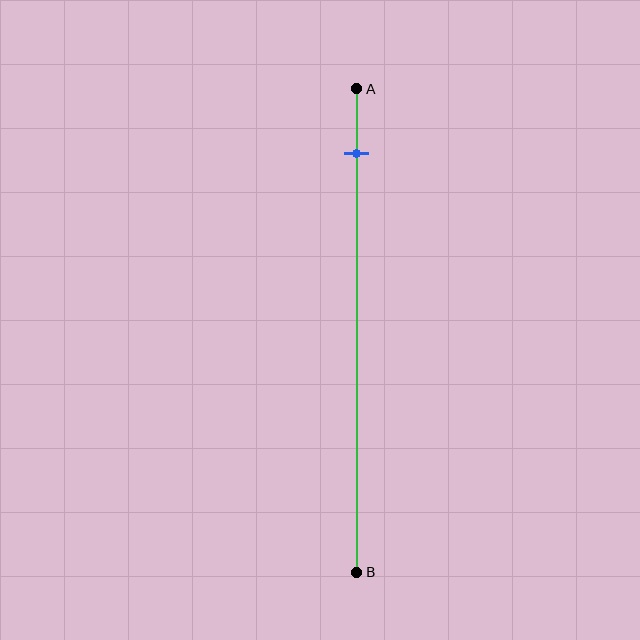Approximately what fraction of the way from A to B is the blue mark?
The blue mark is approximately 15% of the way from A to B.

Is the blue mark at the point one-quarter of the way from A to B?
No, the mark is at about 15% from A, not at the 25% one-quarter point.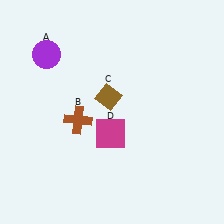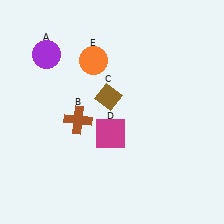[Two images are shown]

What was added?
An orange circle (E) was added in Image 2.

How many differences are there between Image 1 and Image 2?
There is 1 difference between the two images.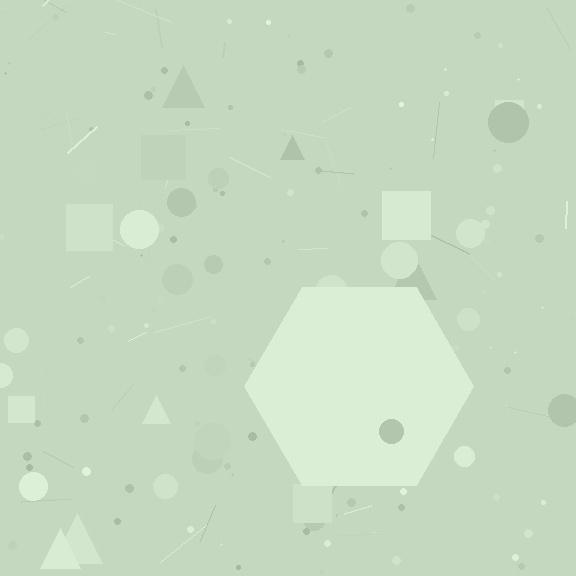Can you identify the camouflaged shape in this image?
The camouflaged shape is a hexagon.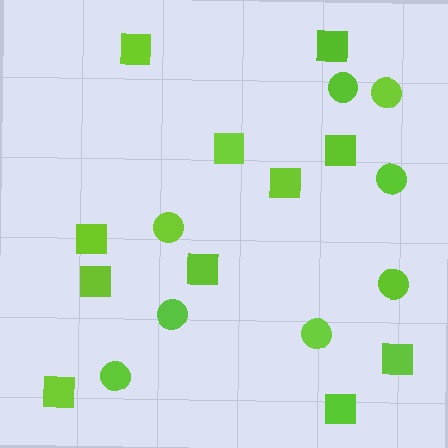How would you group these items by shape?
There are 2 groups: one group of circles (8) and one group of squares (11).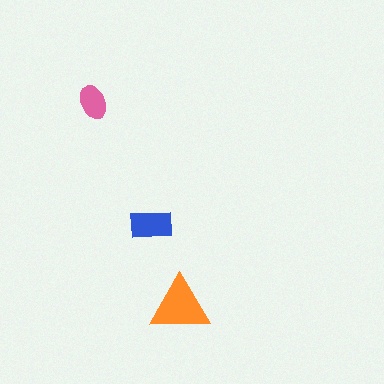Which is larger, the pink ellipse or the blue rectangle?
The blue rectangle.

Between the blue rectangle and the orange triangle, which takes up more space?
The orange triangle.